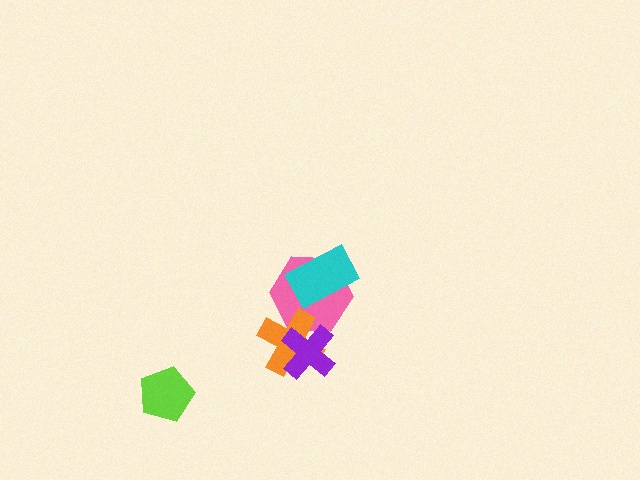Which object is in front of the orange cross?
The purple cross is in front of the orange cross.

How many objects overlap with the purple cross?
2 objects overlap with the purple cross.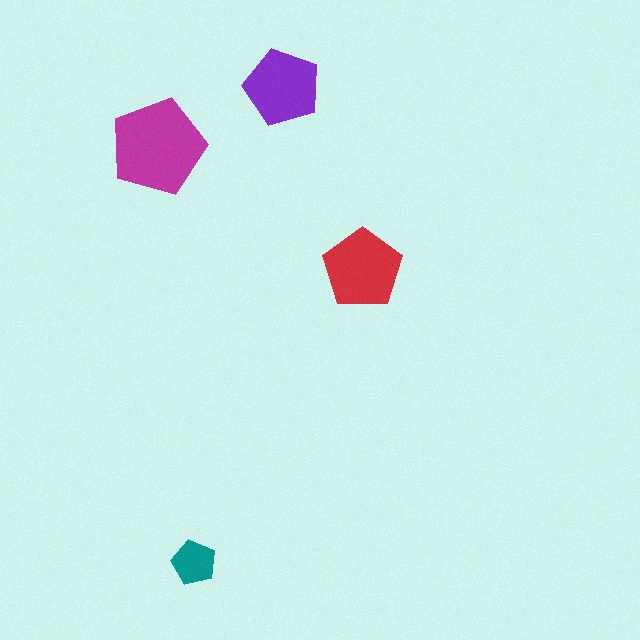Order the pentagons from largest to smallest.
the magenta one, the red one, the purple one, the teal one.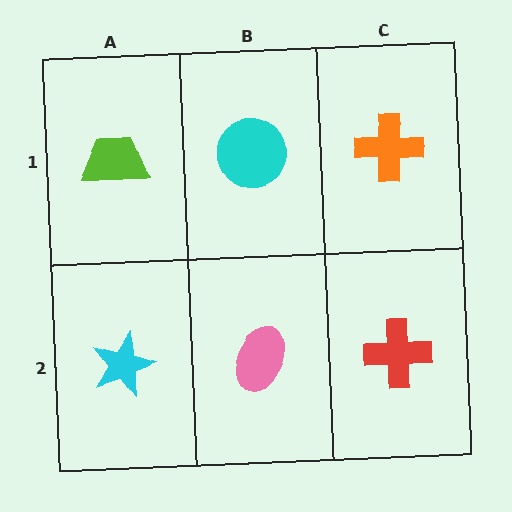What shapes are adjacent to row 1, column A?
A cyan star (row 2, column A), a cyan circle (row 1, column B).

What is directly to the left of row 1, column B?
A lime trapezoid.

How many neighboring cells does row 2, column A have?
2.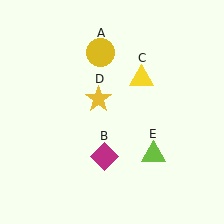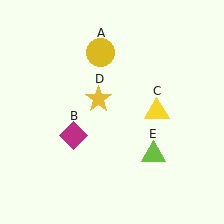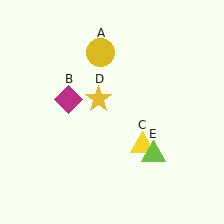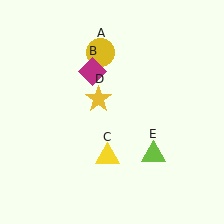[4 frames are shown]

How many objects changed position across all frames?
2 objects changed position: magenta diamond (object B), yellow triangle (object C).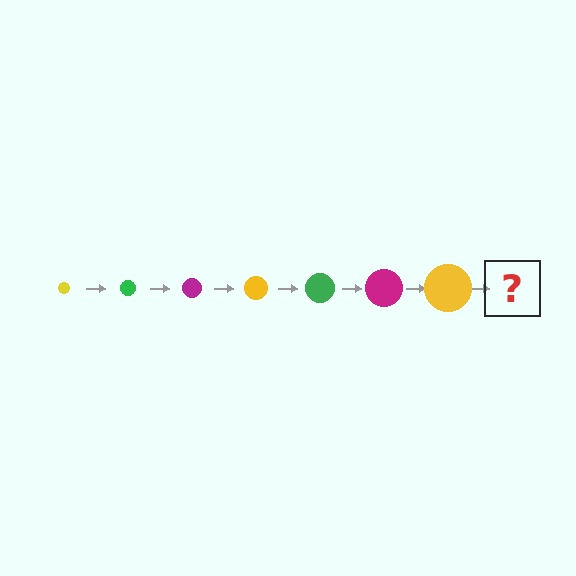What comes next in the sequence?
The next element should be a green circle, larger than the previous one.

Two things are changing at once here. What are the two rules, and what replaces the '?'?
The two rules are that the circle grows larger each step and the color cycles through yellow, green, and magenta. The '?' should be a green circle, larger than the previous one.